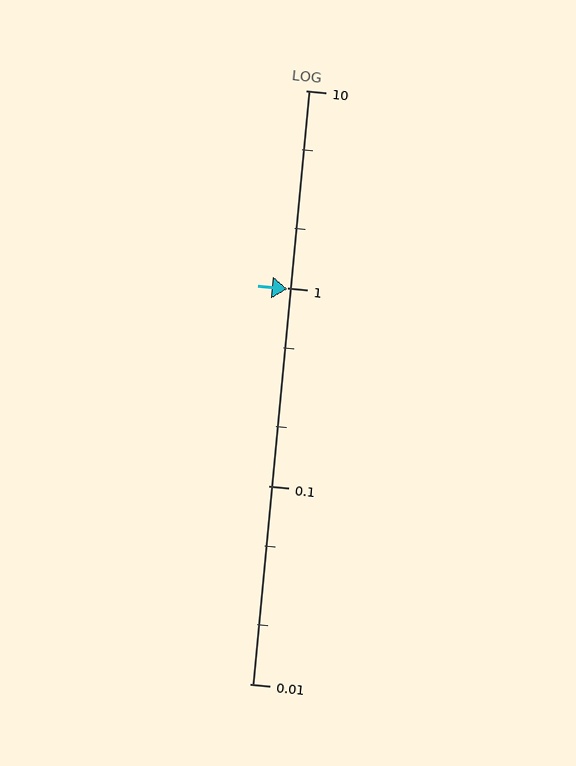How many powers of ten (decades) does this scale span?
The scale spans 3 decades, from 0.01 to 10.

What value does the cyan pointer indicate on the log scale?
The pointer indicates approximately 0.99.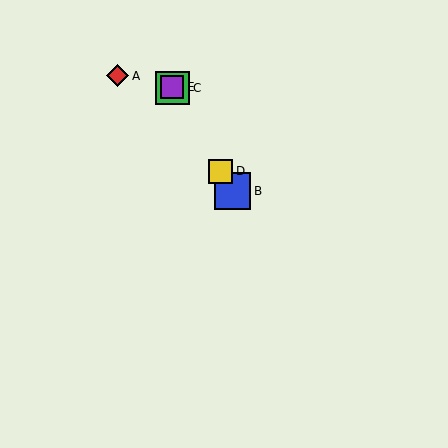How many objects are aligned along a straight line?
4 objects (B, C, D, E) are aligned along a straight line.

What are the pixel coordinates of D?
Object D is at (221, 171).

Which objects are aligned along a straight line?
Objects B, C, D, E are aligned along a straight line.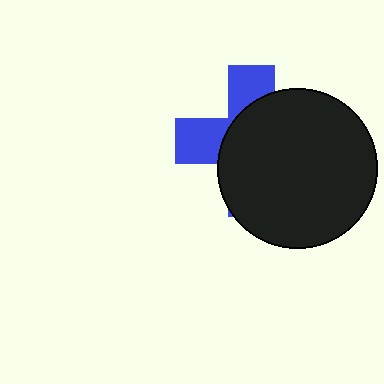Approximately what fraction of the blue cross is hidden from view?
Roughly 66% of the blue cross is hidden behind the black circle.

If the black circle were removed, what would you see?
You would see the complete blue cross.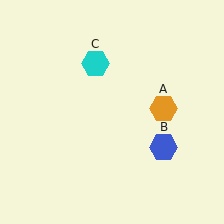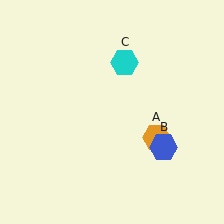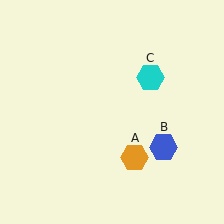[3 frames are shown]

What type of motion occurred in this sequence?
The orange hexagon (object A), cyan hexagon (object C) rotated clockwise around the center of the scene.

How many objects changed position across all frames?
2 objects changed position: orange hexagon (object A), cyan hexagon (object C).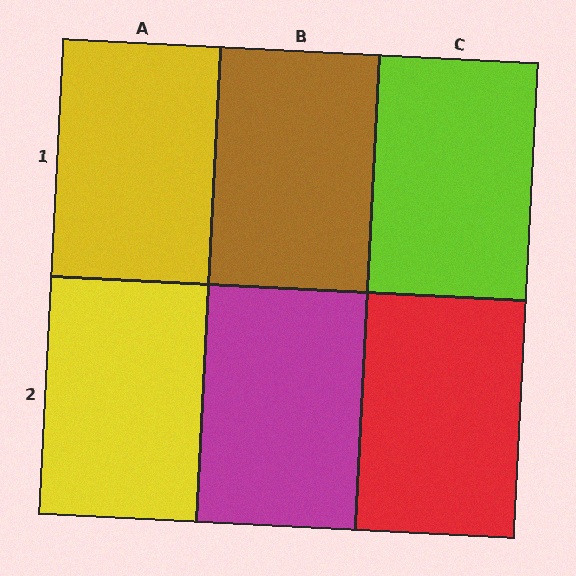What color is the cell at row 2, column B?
Magenta.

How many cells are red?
1 cell is red.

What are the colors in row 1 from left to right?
Yellow, brown, lime.